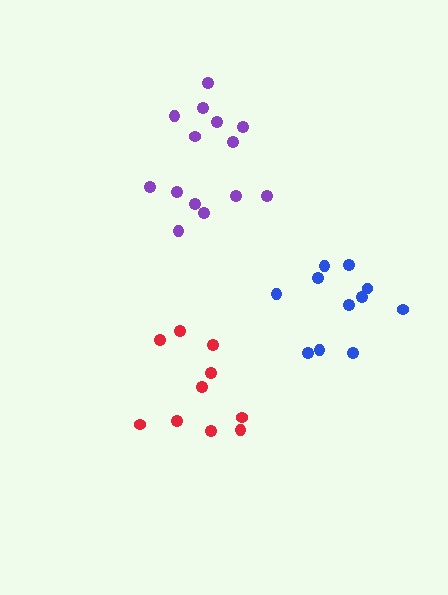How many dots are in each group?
Group 1: 11 dots, Group 2: 10 dots, Group 3: 14 dots (35 total).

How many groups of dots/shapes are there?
There are 3 groups.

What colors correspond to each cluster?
The clusters are colored: blue, red, purple.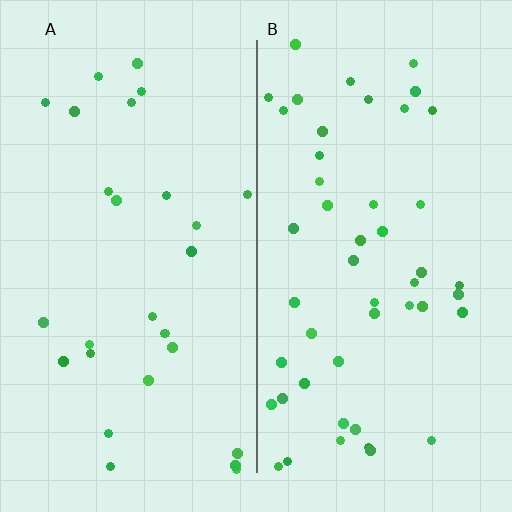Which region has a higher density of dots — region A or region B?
B (the right).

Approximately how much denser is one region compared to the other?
Approximately 1.6× — region B over region A.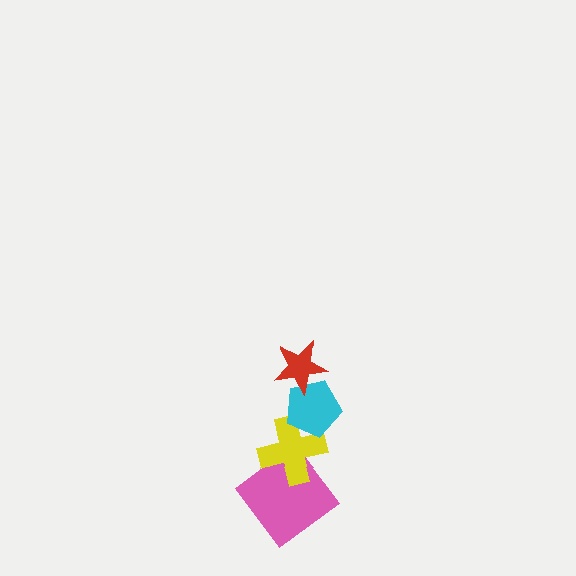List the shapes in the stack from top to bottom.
From top to bottom: the red star, the cyan pentagon, the yellow cross, the pink diamond.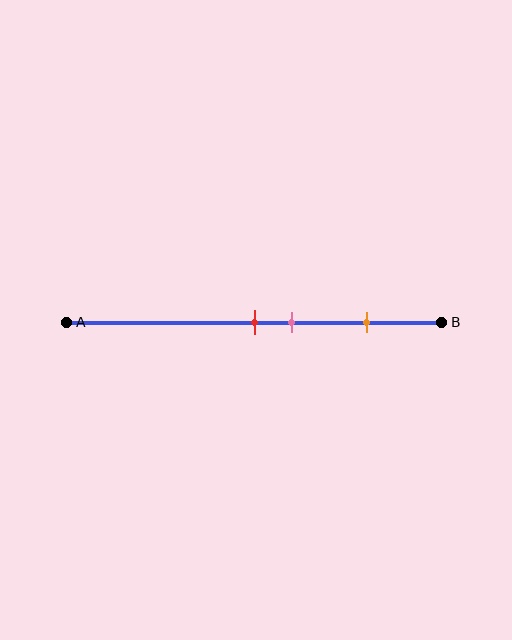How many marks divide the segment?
There are 3 marks dividing the segment.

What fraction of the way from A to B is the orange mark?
The orange mark is approximately 80% (0.8) of the way from A to B.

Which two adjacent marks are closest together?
The red and pink marks are the closest adjacent pair.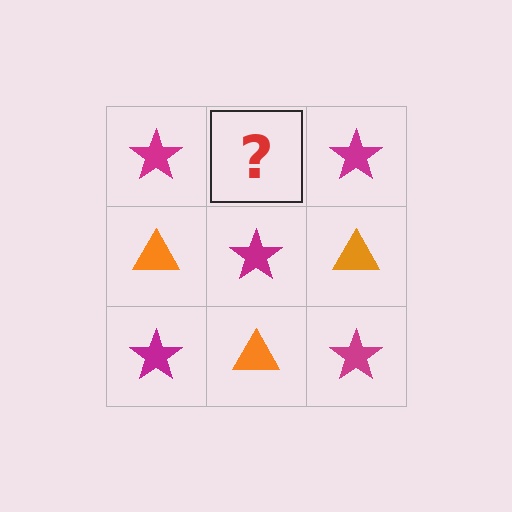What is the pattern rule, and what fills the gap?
The rule is that it alternates magenta star and orange triangle in a checkerboard pattern. The gap should be filled with an orange triangle.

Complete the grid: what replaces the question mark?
The question mark should be replaced with an orange triangle.